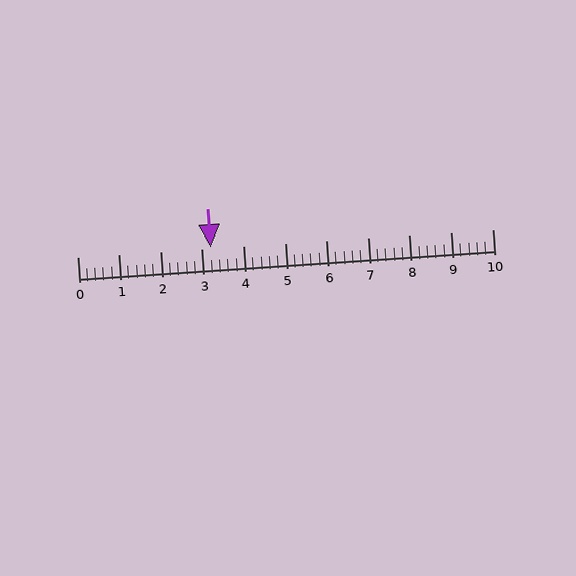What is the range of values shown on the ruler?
The ruler shows values from 0 to 10.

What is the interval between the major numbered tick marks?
The major tick marks are spaced 1 units apart.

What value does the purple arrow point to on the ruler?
The purple arrow points to approximately 3.2.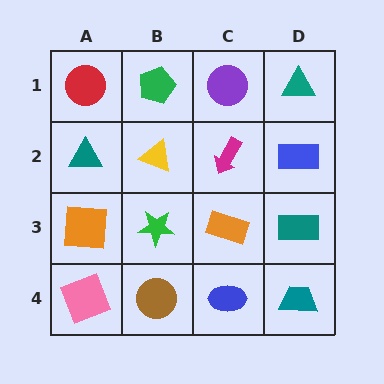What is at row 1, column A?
A red circle.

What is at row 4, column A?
A pink square.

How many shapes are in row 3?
4 shapes.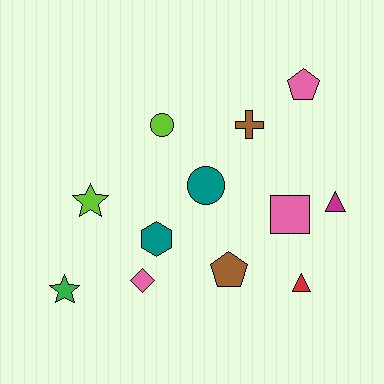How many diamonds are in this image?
There is 1 diamond.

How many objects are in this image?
There are 12 objects.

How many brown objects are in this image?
There are 2 brown objects.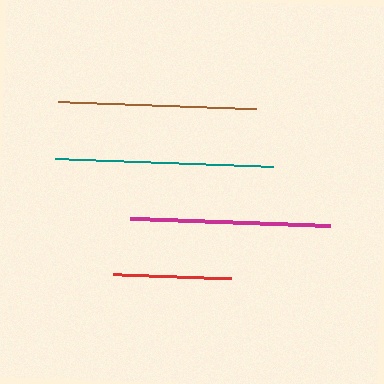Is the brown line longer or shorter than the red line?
The brown line is longer than the red line.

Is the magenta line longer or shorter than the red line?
The magenta line is longer than the red line.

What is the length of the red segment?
The red segment is approximately 118 pixels long.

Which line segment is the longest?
The teal line is the longest at approximately 217 pixels.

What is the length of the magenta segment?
The magenta segment is approximately 201 pixels long.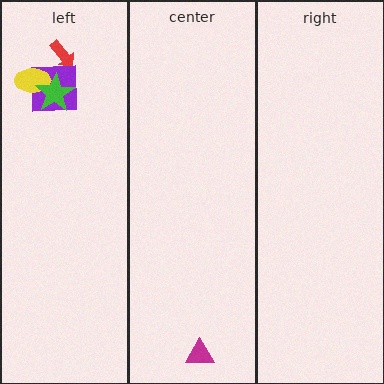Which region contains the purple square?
The left region.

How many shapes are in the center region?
1.